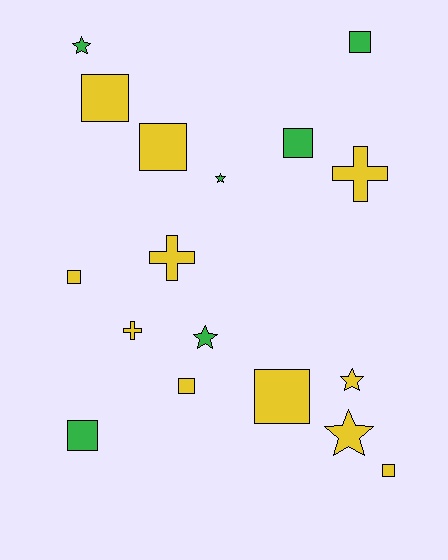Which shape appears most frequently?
Square, with 9 objects.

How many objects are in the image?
There are 17 objects.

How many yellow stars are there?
There are 2 yellow stars.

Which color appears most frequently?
Yellow, with 11 objects.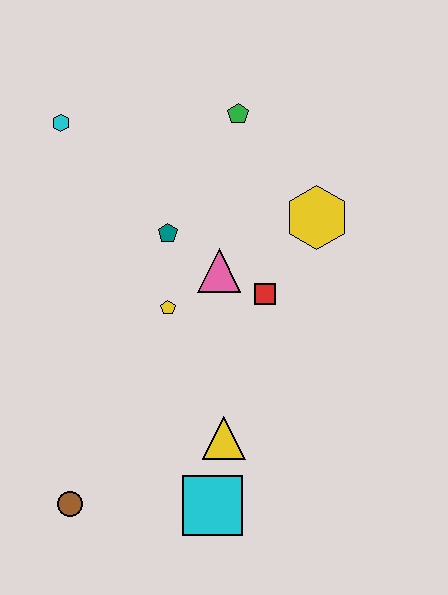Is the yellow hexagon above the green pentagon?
No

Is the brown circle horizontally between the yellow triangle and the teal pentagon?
No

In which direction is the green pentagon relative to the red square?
The green pentagon is above the red square.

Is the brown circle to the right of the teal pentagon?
No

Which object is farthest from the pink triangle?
The brown circle is farthest from the pink triangle.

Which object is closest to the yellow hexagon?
The red square is closest to the yellow hexagon.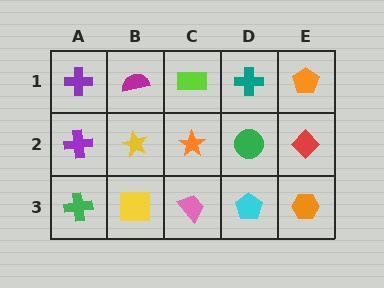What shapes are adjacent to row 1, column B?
A yellow star (row 2, column B), a purple cross (row 1, column A), a lime rectangle (row 1, column C).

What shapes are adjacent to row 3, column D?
A green circle (row 2, column D), a pink trapezoid (row 3, column C), an orange hexagon (row 3, column E).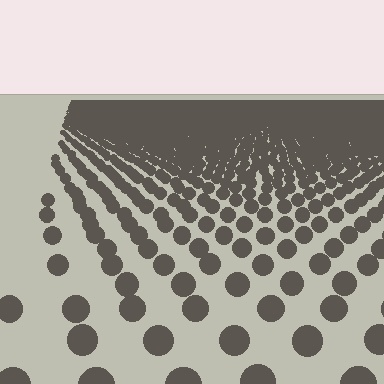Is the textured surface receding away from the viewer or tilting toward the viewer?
The surface is receding away from the viewer. Texture elements get smaller and denser toward the top.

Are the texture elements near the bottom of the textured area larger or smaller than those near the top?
Larger. Near the bottom, elements are closer to the viewer and appear at a bigger on-screen size.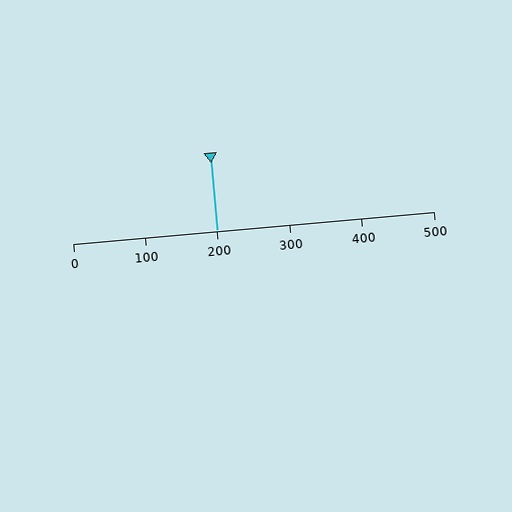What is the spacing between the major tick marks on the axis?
The major ticks are spaced 100 apart.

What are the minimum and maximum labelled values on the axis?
The axis runs from 0 to 500.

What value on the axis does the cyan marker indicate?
The marker indicates approximately 200.